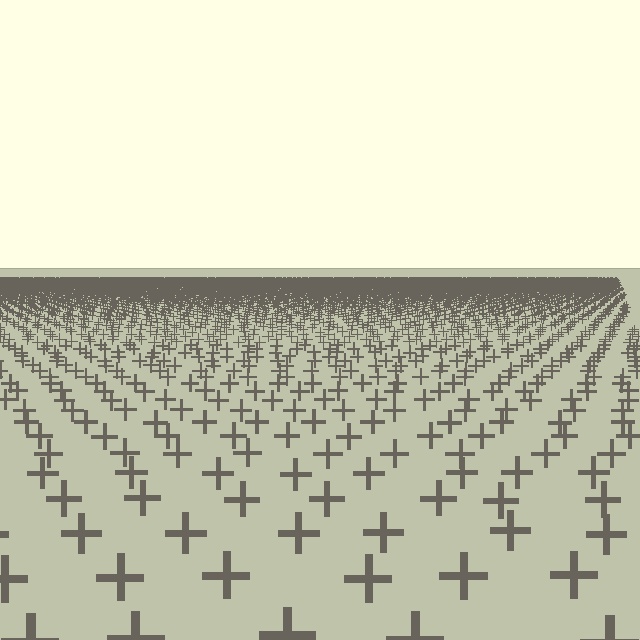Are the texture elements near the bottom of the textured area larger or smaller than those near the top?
Larger. Near the bottom, elements are closer to the viewer and appear at a bigger on-screen size.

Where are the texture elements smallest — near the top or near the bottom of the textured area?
Near the top.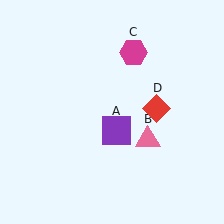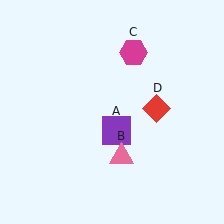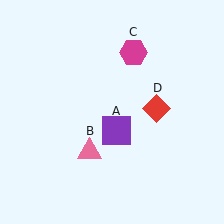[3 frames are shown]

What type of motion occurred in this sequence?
The pink triangle (object B) rotated clockwise around the center of the scene.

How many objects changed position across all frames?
1 object changed position: pink triangle (object B).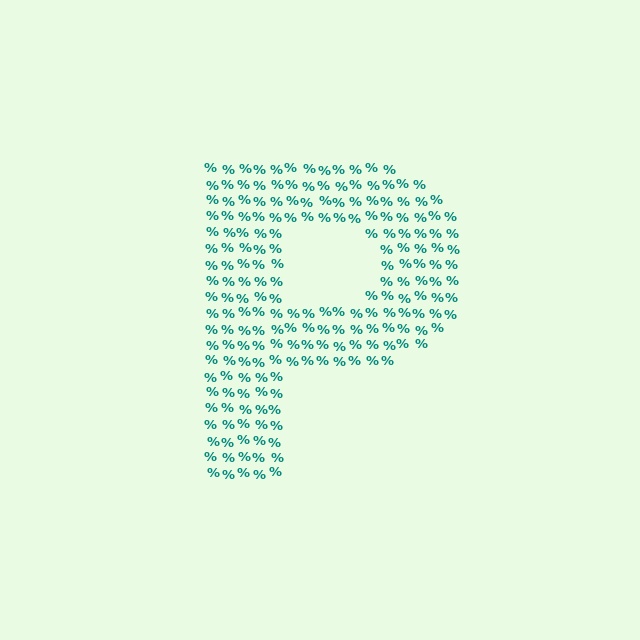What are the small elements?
The small elements are percent signs.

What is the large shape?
The large shape is the letter P.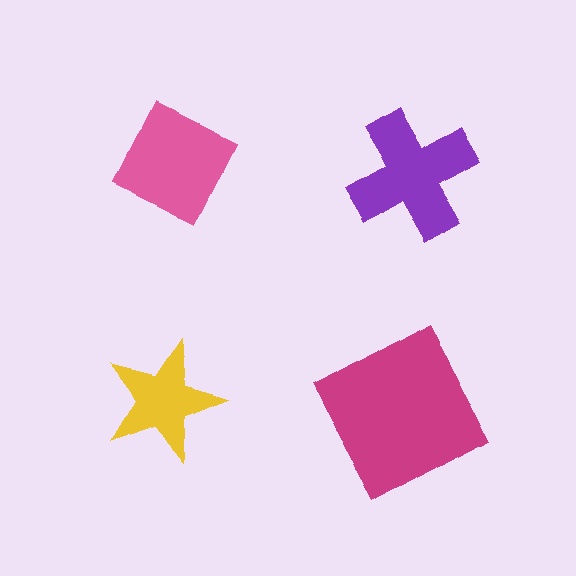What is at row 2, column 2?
A magenta square.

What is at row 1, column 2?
A purple cross.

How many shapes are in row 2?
2 shapes.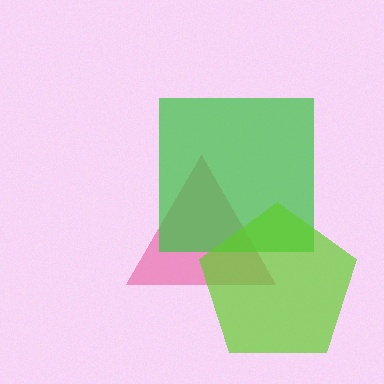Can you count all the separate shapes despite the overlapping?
Yes, there are 3 separate shapes.